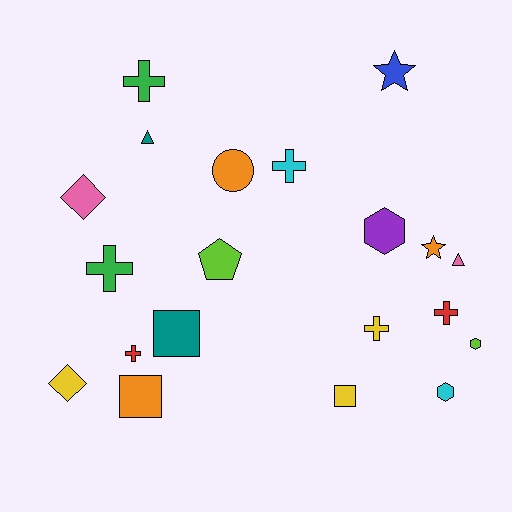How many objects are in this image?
There are 20 objects.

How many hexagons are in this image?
There are 3 hexagons.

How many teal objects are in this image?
There are 2 teal objects.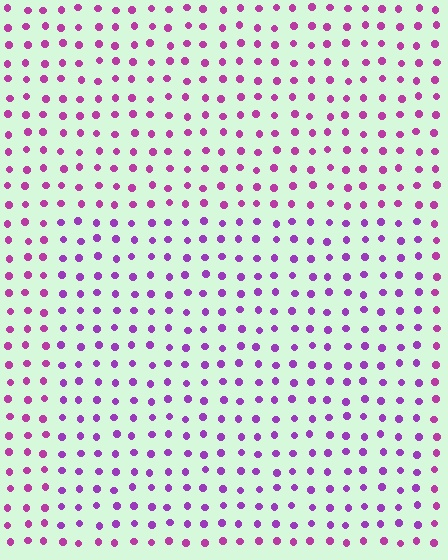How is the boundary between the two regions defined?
The boundary is defined purely by a slight shift in hue (about 26 degrees). Spacing, size, and orientation are identical on both sides.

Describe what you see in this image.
The image is filled with small magenta elements in a uniform arrangement. A rectangle-shaped region is visible where the elements are tinted to a slightly different hue, forming a subtle color boundary.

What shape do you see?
I see a rectangle.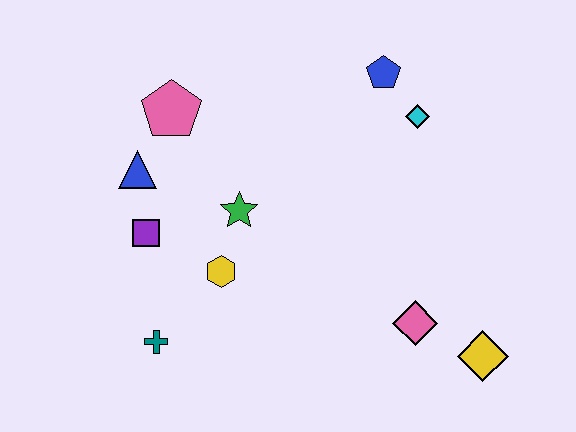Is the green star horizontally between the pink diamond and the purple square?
Yes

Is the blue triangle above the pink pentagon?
No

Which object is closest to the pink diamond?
The yellow diamond is closest to the pink diamond.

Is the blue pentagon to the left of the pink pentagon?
No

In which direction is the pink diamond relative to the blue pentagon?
The pink diamond is below the blue pentagon.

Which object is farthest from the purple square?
The yellow diamond is farthest from the purple square.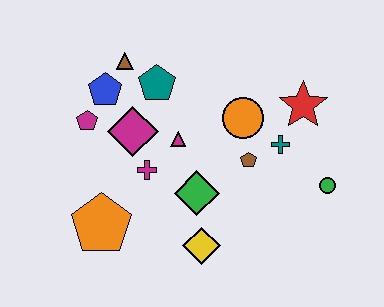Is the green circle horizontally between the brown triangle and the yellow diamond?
No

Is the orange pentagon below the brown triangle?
Yes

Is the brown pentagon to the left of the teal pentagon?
No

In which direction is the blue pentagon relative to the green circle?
The blue pentagon is to the left of the green circle.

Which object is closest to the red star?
The teal cross is closest to the red star.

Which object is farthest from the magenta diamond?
The green circle is farthest from the magenta diamond.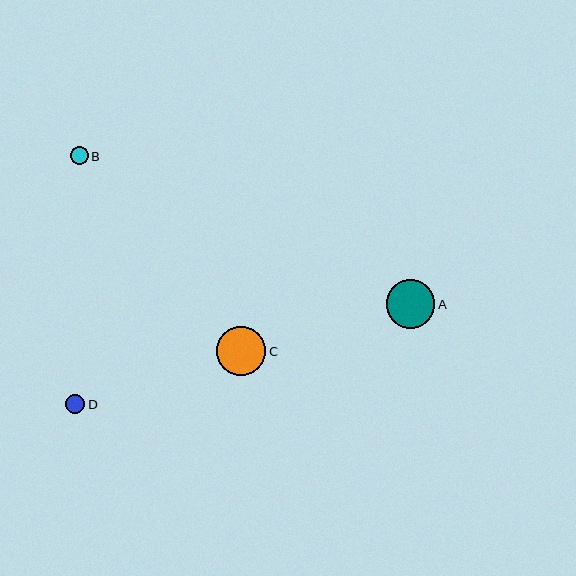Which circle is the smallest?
Circle B is the smallest with a size of approximately 17 pixels.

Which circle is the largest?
Circle C is the largest with a size of approximately 49 pixels.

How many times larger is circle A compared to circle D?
Circle A is approximately 2.6 times the size of circle D.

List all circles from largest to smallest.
From largest to smallest: C, A, D, B.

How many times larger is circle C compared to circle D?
Circle C is approximately 2.6 times the size of circle D.